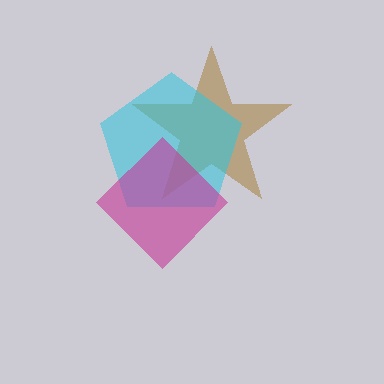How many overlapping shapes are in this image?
There are 3 overlapping shapes in the image.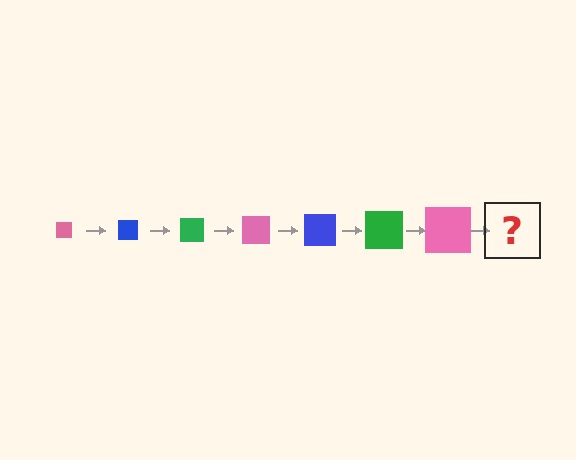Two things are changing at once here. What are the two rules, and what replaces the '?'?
The two rules are that the square grows larger each step and the color cycles through pink, blue, and green. The '?' should be a blue square, larger than the previous one.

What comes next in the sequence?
The next element should be a blue square, larger than the previous one.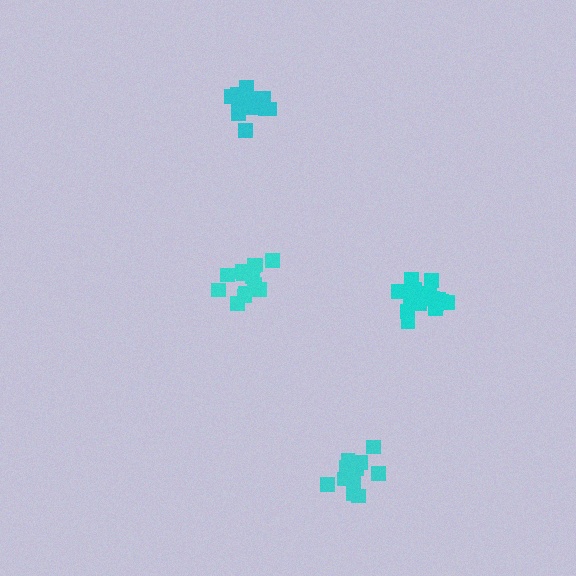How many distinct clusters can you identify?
There are 4 distinct clusters.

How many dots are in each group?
Group 1: 13 dots, Group 2: 13 dots, Group 3: 18 dots, Group 4: 16 dots (60 total).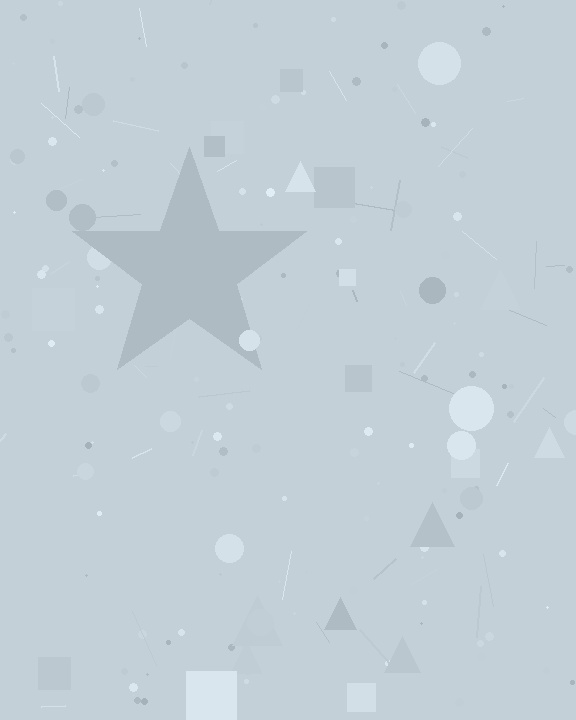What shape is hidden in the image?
A star is hidden in the image.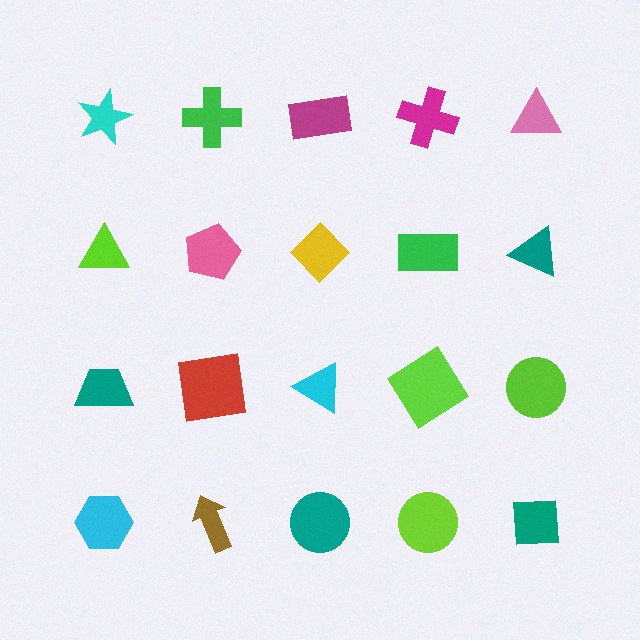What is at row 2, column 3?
A yellow diamond.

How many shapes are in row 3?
5 shapes.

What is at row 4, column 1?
A cyan hexagon.